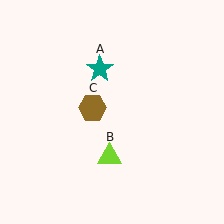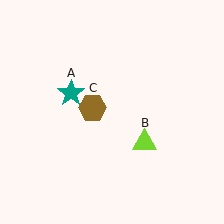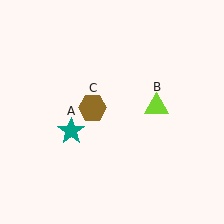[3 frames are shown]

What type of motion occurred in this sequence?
The teal star (object A), lime triangle (object B) rotated counterclockwise around the center of the scene.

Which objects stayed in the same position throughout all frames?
Brown hexagon (object C) remained stationary.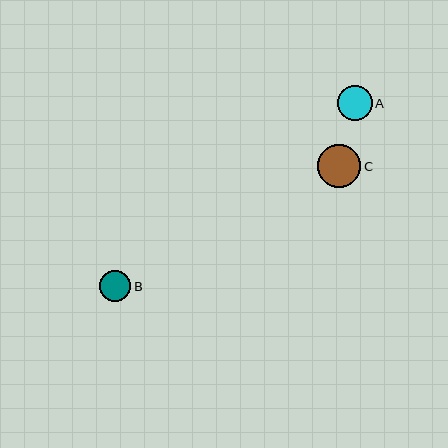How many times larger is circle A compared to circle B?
Circle A is approximately 1.1 times the size of circle B.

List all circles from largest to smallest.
From largest to smallest: C, A, B.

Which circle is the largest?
Circle C is the largest with a size of approximately 44 pixels.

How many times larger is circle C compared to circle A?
Circle C is approximately 1.2 times the size of circle A.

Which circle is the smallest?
Circle B is the smallest with a size of approximately 31 pixels.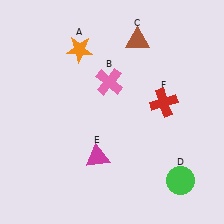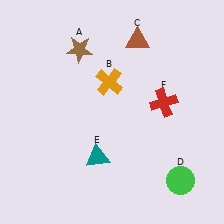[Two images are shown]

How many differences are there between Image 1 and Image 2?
There are 3 differences between the two images.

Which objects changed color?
A changed from orange to brown. B changed from pink to orange. E changed from magenta to teal.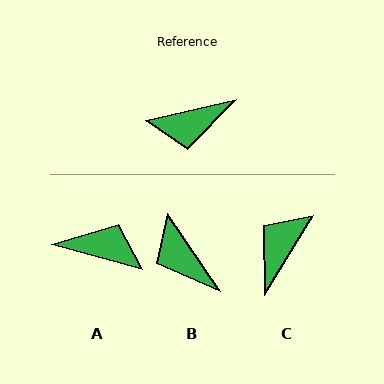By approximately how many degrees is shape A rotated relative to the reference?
Approximately 152 degrees counter-clockwise.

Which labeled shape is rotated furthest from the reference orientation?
A, about 152 degrees away.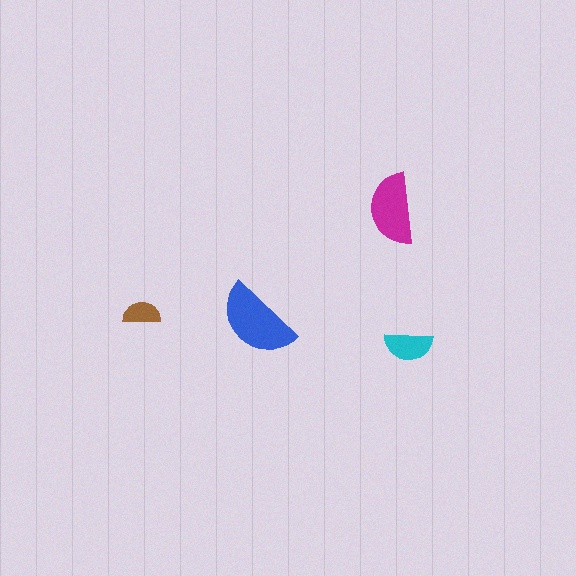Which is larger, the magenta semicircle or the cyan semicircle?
The magenta one.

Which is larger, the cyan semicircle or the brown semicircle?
The cyan one.